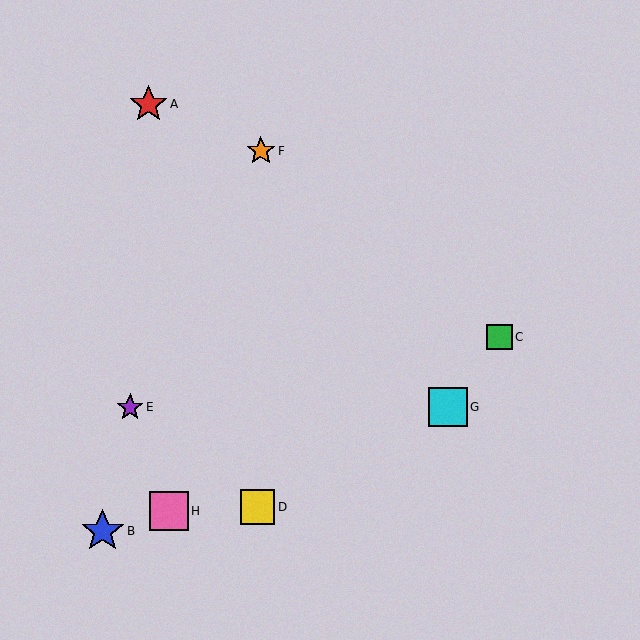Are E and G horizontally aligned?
Yes, both are at y≈407.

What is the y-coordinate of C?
Object C is at y≈337.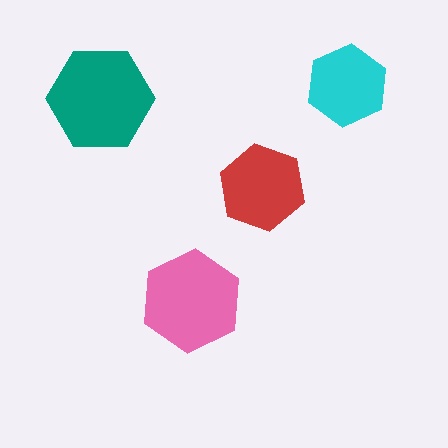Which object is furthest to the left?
The teal hexagon is leftmost.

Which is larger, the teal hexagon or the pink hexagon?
The teal one.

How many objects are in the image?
There are 4 objects in the image.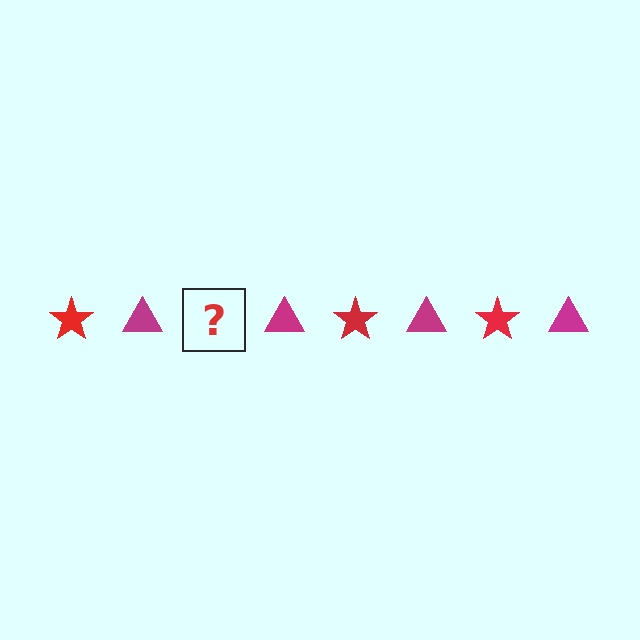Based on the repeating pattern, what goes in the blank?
The blank should be a red star.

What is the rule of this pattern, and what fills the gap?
The rule is that the pattern alternates between red star and magenta triangle. The gap should be filled with a red star.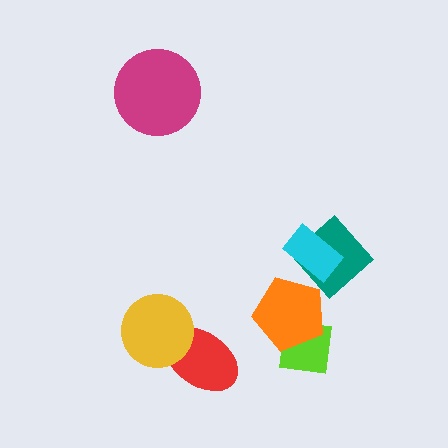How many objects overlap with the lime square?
1 object overlaps with the lime square.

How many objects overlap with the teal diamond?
2 objects overlap with the teal diamond.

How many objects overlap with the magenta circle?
0 objects overlap with the magenta circle.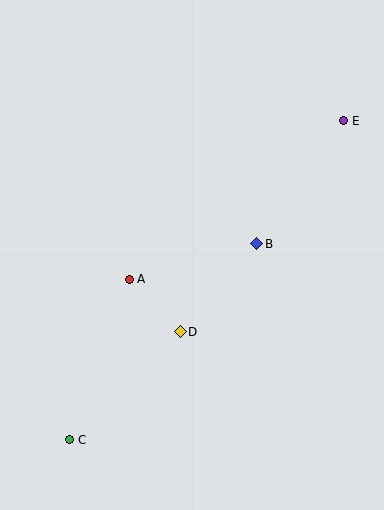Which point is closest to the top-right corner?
Point E is closest to the top-right corner.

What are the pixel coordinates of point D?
Point D is at (180, 332).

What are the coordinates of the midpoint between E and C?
The midpoint between E and C is at (207, 280).